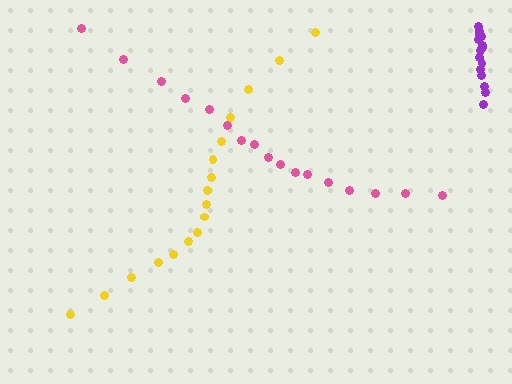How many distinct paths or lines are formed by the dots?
There are 3 distinct paths.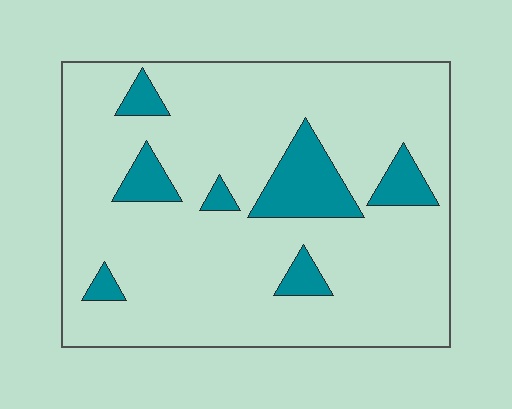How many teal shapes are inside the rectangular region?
7.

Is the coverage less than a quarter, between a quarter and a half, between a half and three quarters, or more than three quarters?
Less than a quarter.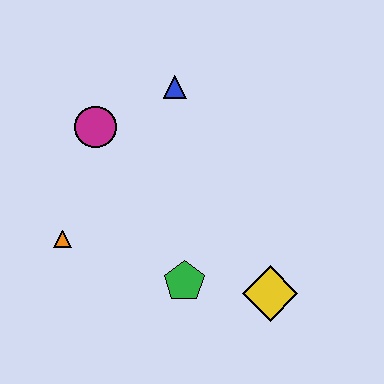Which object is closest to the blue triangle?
The magenta circle is closest to the blue triangle.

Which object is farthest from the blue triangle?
The yellow diamond is farthest from the blue triangle.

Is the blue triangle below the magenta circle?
No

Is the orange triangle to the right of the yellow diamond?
No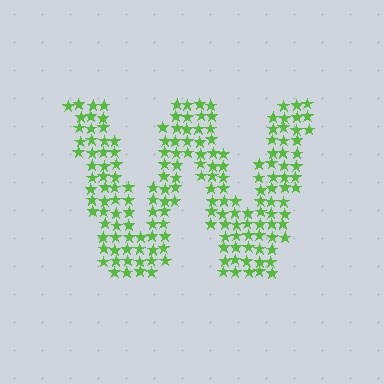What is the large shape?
The large shape is the letter W.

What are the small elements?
The small elements are stars.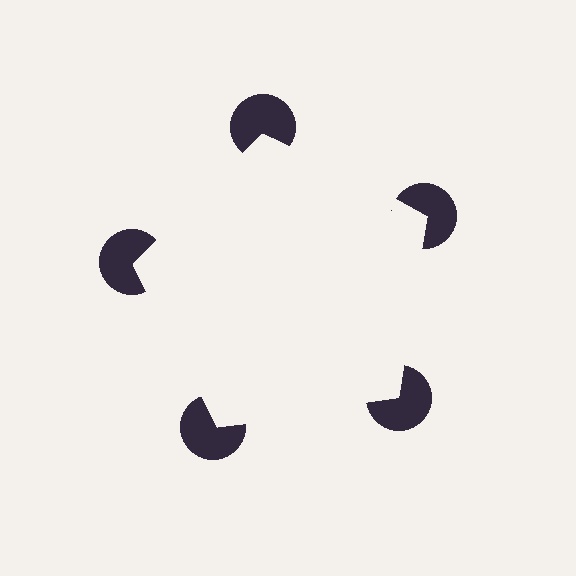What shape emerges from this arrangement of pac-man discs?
An illusory pentagon — its edges are inferred from the aligned wedge cuts in the pac-man discs, not physically drawn.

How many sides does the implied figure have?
5 sides.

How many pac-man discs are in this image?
There are 5 — one at each vertex of the illusory pentagon.